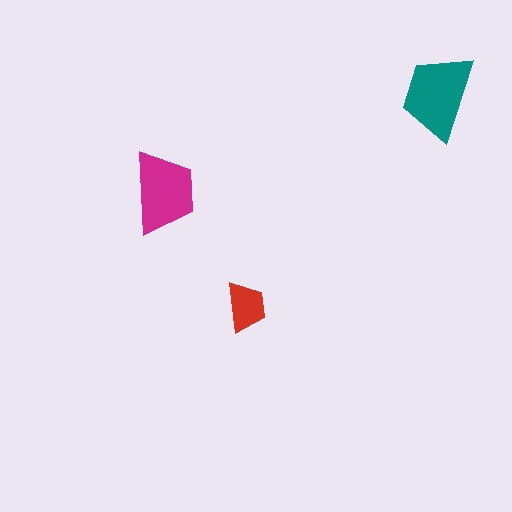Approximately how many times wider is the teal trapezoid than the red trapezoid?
About 1.5 times wider.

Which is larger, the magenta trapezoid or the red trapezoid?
The magenta one.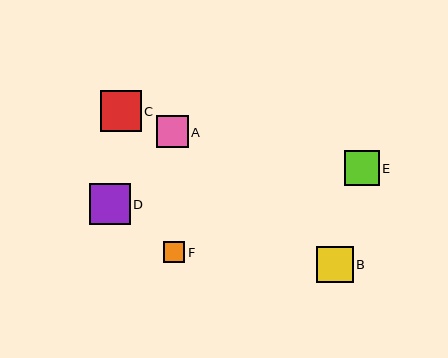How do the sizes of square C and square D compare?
Square C and square D are approximately the same size.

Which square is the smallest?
Square F is the smallest with a size of approximately 22 pixels.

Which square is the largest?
Square C is the largest with a size of approximately 41 pixels.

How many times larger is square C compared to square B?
Square C is approximately 1.1 times the size of square B.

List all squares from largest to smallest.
From largest to smallest: C, D, B, E, A, F.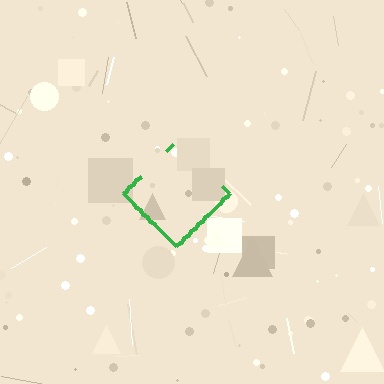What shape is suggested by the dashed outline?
The dashed outline suggests a diamond.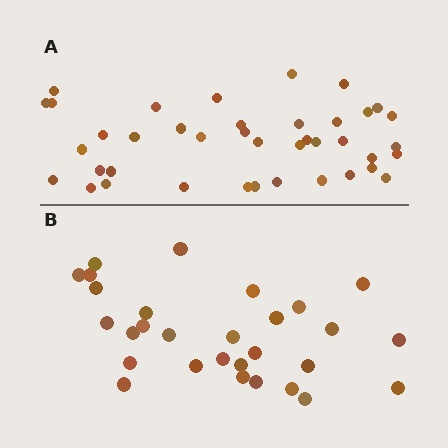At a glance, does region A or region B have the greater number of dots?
Region A (the top region) has more dots.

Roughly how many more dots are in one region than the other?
Region A has roughly 12 or so more dots than region B.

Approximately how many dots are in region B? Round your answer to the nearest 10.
About 30 dots. (The exact count is 29, which rounds to 30.)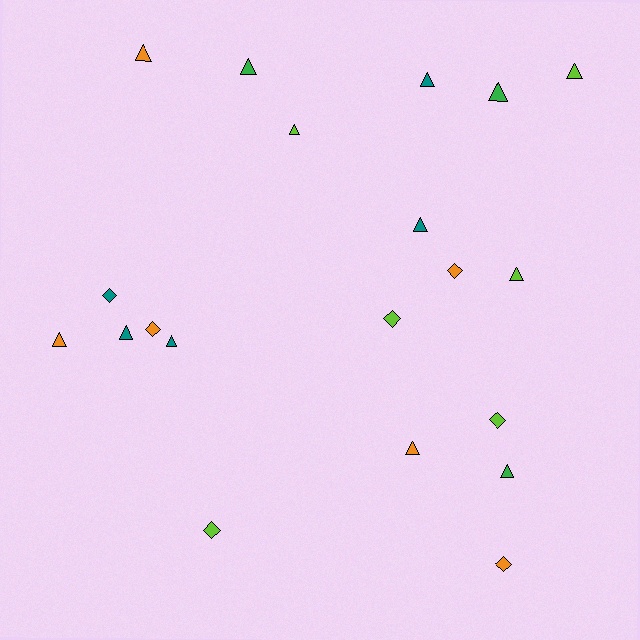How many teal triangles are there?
There are 4 teal triangles.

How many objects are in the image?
There are 20 objects.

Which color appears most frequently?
Lime, with 6 objects.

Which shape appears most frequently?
Triangle, with 13 objects.